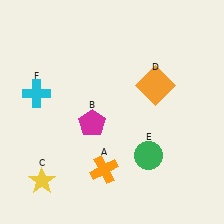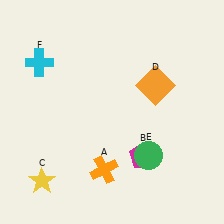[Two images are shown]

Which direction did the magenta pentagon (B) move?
The magenta pentagon (B) moved right.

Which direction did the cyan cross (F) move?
The cyan cross (F) moved up.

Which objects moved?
The objects that moved are: the magenta pentagon (B), the cyan cross (F).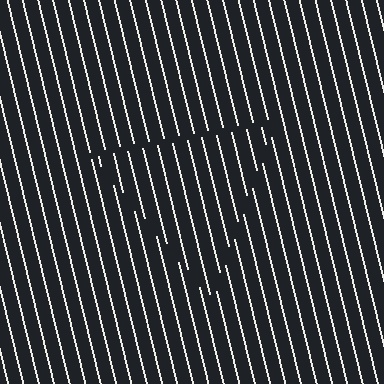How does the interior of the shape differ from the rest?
The interior of the shape contains the same grating, shifted by half a period — the contour is defined by the phase discontinuity where line-ends from the inner and outer gratings abut.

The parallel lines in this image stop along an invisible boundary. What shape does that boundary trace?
An illusory triangle. The interior of the shape contains the same grating, shifted by half a period — the contour is defined by the phase discontinuity where line-ends from the inner and outer gratings abut.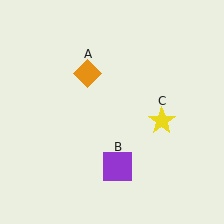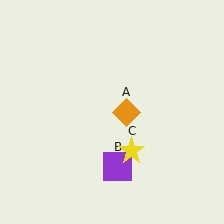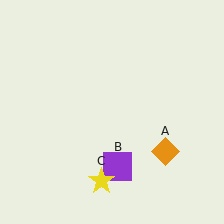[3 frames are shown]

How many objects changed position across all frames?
2 objects changed position: orange diamond (object A), yellow star (object C).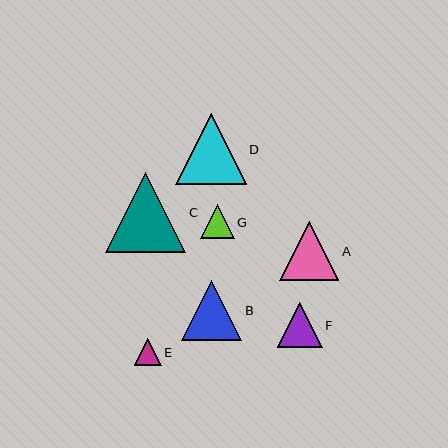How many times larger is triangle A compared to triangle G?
Triangle A is approximately 1.7 times the size of triangle G.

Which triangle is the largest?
Triangle C is the largest with a size of approximately 80 pixels.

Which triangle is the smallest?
Triangle E is the smallest with a size of approximately 27 pixels.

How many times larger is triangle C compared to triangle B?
Triangle C is approximately 1.3 times the size of triangle B.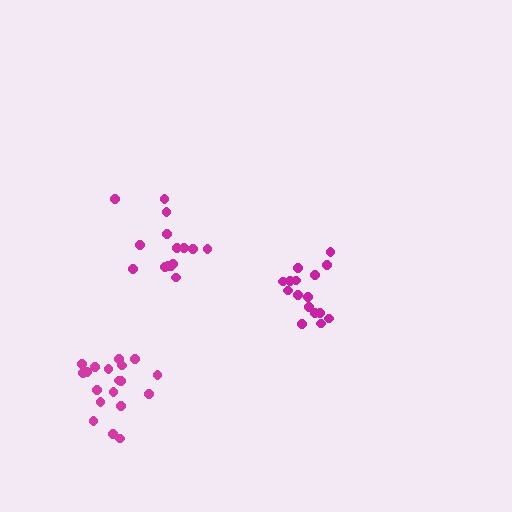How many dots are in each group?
Group 1: 16 dots, Group 2: 19 dots, Group 3: 15 dots (50 total).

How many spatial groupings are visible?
There are 3 spatial groupings.